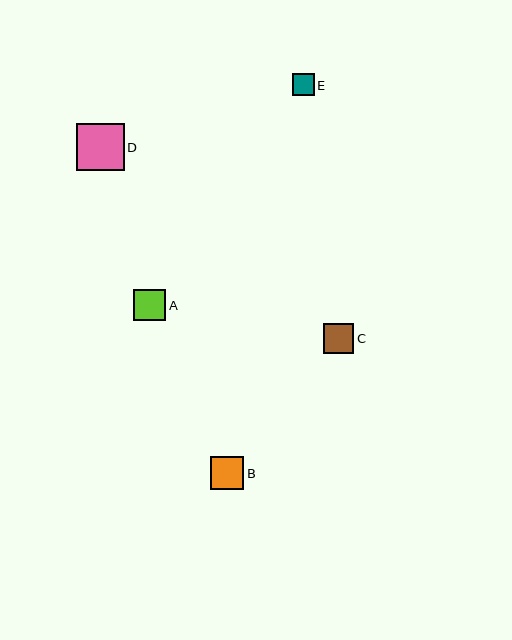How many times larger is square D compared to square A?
Square D is approximately 1.5 times the size of square A.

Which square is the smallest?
Square E is the smallest with a size of approximately 21 pixels.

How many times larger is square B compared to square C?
Square B is approximately 1.1 times the size of square C.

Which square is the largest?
Square D is the largest with a size of approximately 48 pixels.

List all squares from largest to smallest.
From largest to smallest: D, B, A, C, E.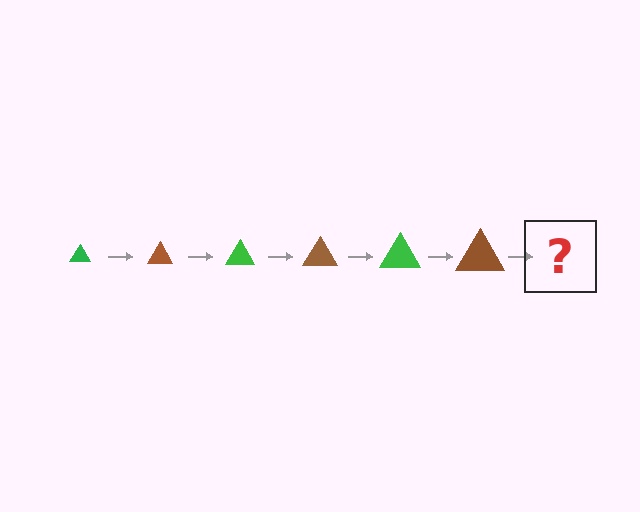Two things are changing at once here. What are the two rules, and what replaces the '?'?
The two rules are that the triangle grows larger each step and the color cycles through green and brown. The '?' should be a green triangle, larger than the previous one.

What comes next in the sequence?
The next element should be a green triangle, larger than the previous one.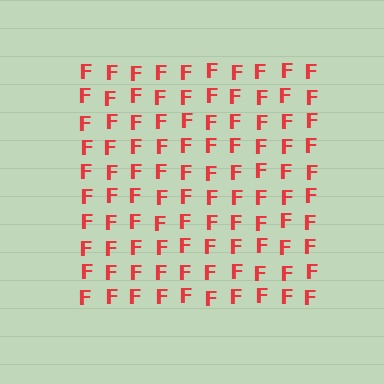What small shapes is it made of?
It is made of small letter F's.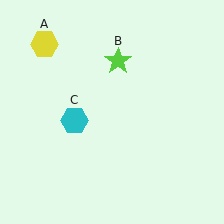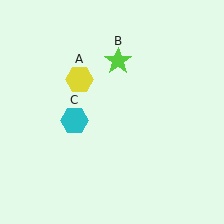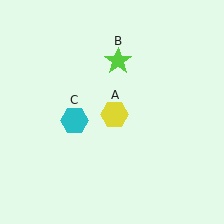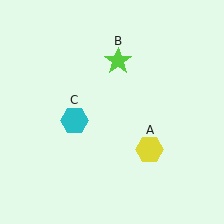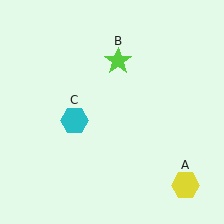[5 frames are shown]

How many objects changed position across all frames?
1 object changed position: yellow hexagon (object A).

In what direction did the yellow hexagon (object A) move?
The yellow hexagon (object A) moved down and to the right.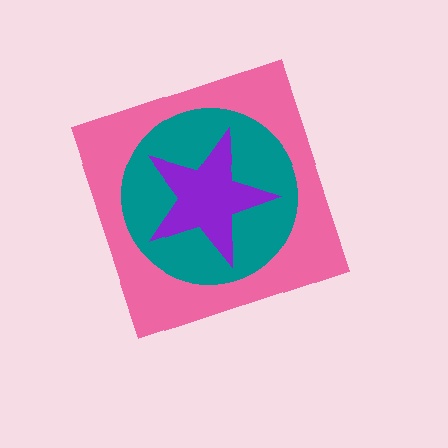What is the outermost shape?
The pink diamond.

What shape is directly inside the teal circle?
The purple star.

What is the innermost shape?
The purple star.